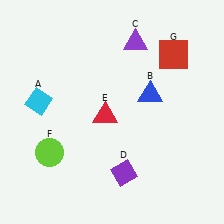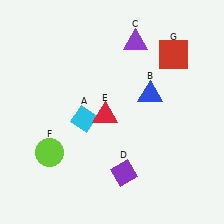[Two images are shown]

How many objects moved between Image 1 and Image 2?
1 object moved between the two images.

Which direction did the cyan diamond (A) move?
The cyan diamond (A) moved right.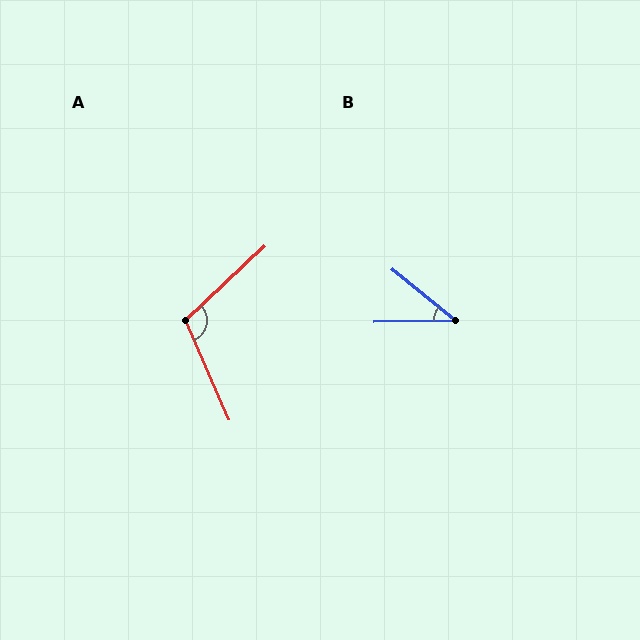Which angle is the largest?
A, at approximately 109 degrees.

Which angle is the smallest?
B, at approximately 40 degrees.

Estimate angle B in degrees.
Approximately 40 degrees.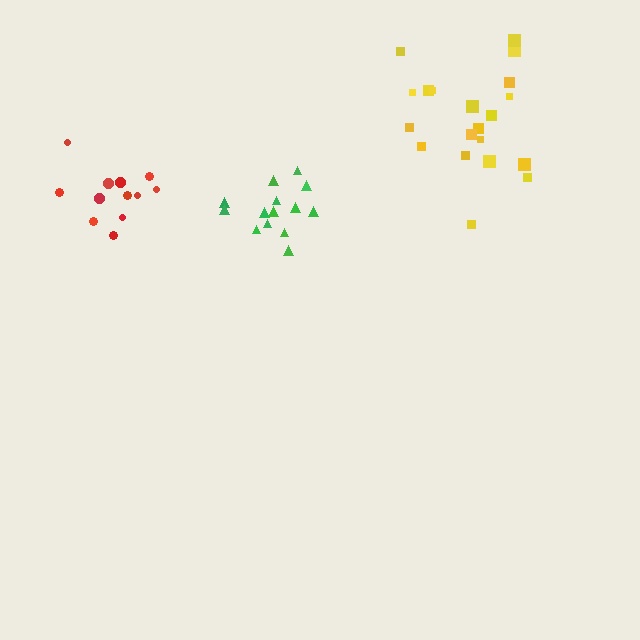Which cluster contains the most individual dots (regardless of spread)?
Yellow (20).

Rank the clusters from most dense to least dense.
red, green, yellow.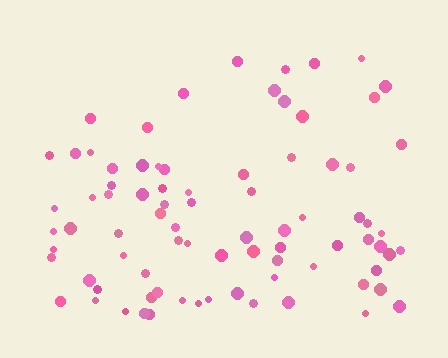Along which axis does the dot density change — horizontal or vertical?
Vertical.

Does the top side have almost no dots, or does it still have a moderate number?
Still a moderate number, just noticeably fewer than the bottom.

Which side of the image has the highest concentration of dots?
The bottom.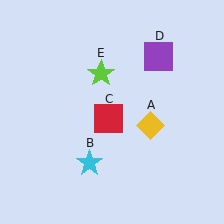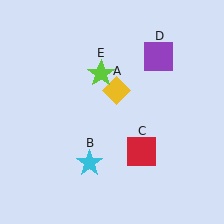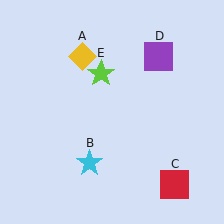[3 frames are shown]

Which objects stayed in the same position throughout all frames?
Cyan star (object B) and purple square (object D) and lime star (object E) remained stationary.